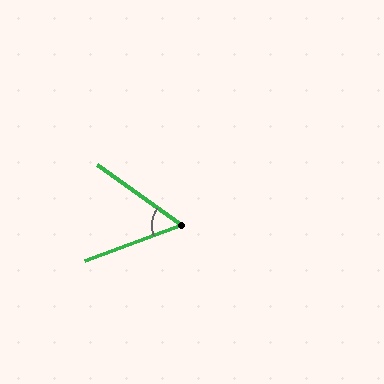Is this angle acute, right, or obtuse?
It is acute.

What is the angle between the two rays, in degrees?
Approximately 56 degrees.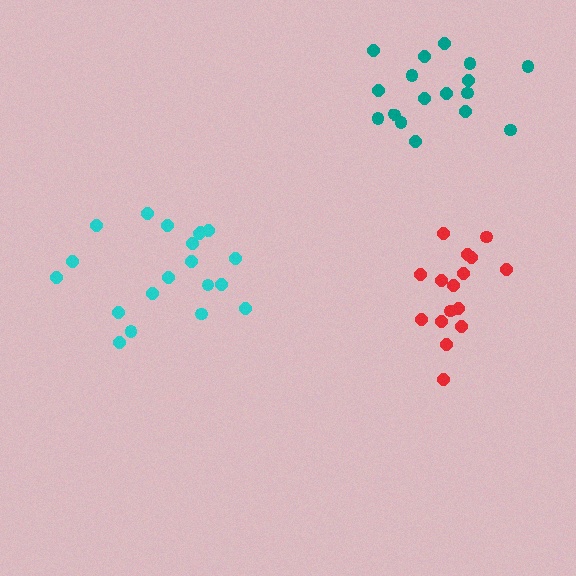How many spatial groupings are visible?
There are 3 spatial groupings.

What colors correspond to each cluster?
The clusters are colored: cyan, teal, red.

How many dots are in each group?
Group 1: 20 dots, Group 2: 17 dots, Group 3: 16 dots (53 total).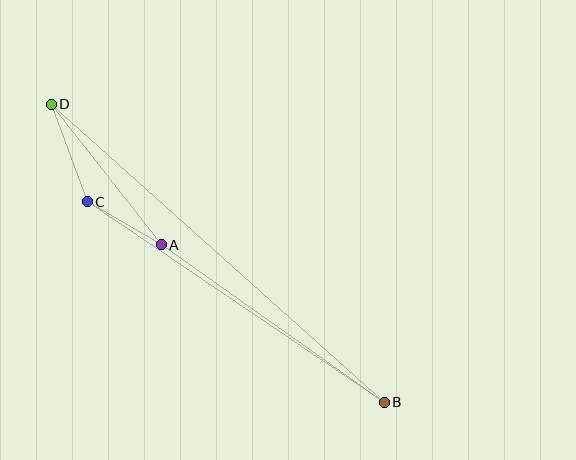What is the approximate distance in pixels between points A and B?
The distance between A and B is approximately 273 pixels.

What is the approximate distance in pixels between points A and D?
The distance between A and D is approximately 178 pixels.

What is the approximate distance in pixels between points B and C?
The distance between B and C is approximately 358 pixels.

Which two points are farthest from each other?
Points B and D are farthest from each other.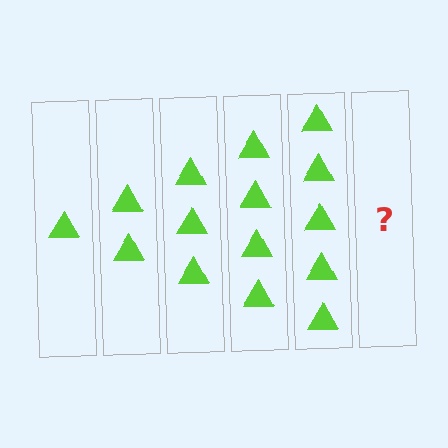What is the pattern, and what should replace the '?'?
The pattern is that each step adds one more triangle. The '?' should be 6 triangles.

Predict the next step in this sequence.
The next step is 6 triangles.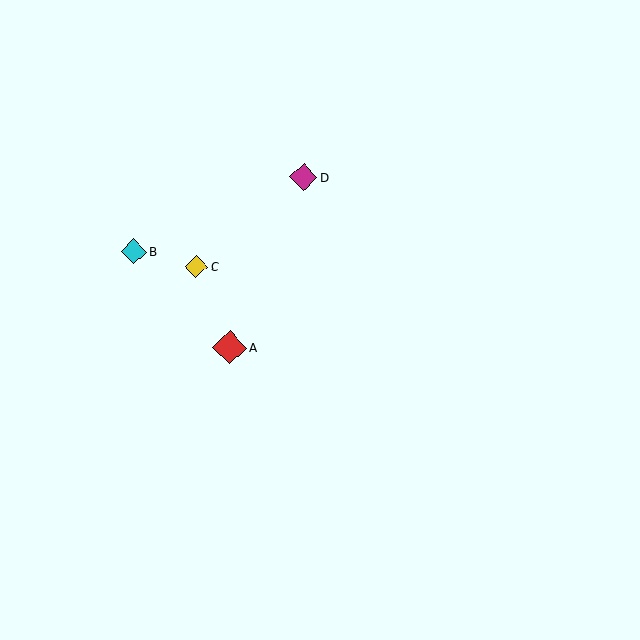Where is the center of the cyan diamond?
The center of the cyan diamond is at (133, 252).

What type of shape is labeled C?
Shape C is a yellow diamond.